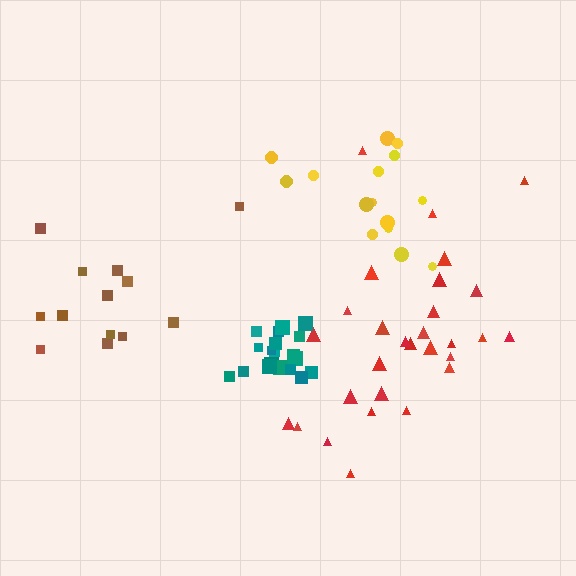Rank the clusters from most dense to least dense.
teal, yellow, red, brown.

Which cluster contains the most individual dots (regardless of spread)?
Red (29).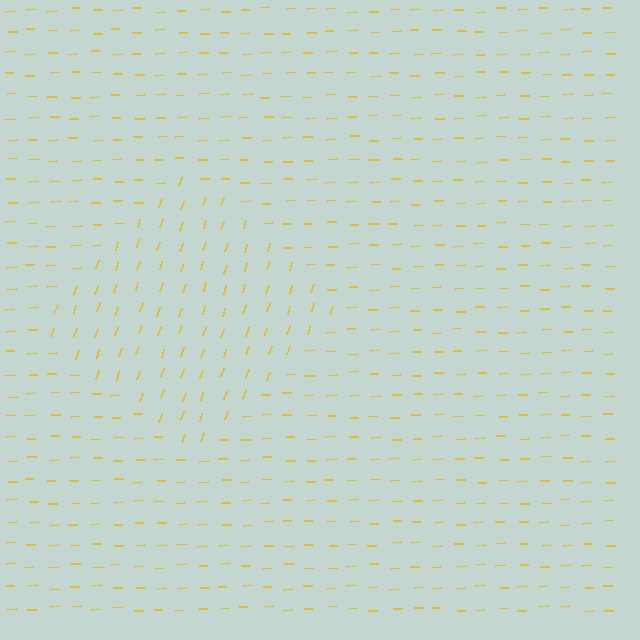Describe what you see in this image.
The image is filled with small yellow line segments. A diamond region in the image has lines oriented differently from the surrounding lines, creating a visible texture boundary.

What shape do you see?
I see a diamond.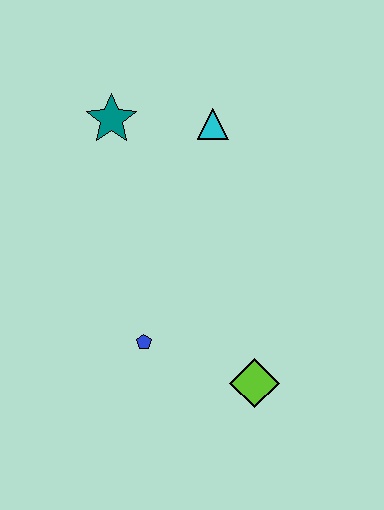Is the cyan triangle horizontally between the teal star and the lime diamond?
Yes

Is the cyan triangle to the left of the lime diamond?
Yes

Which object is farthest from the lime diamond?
The teal star is farthest from the lime diamond.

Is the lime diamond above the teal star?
No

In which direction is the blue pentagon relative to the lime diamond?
The blue pentagon is to the left of the lime diamond.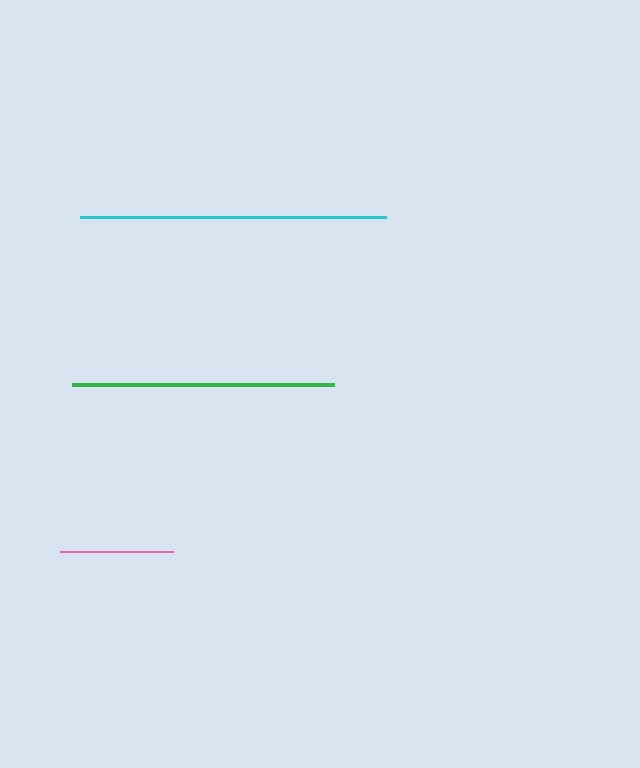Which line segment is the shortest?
The pink line is the shortest at approximately 113 pixels.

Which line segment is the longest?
The cyan line is the longest at approximately 306 pixels.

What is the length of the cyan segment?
The cyan segment is approximately 306 pixels long.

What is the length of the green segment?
The green segment is approximately 262 pixels long.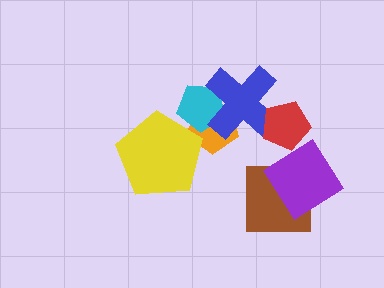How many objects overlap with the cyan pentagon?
3 objects overlap with the cyan pentagon.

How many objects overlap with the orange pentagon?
3 objects overlap with the orange pentagon.